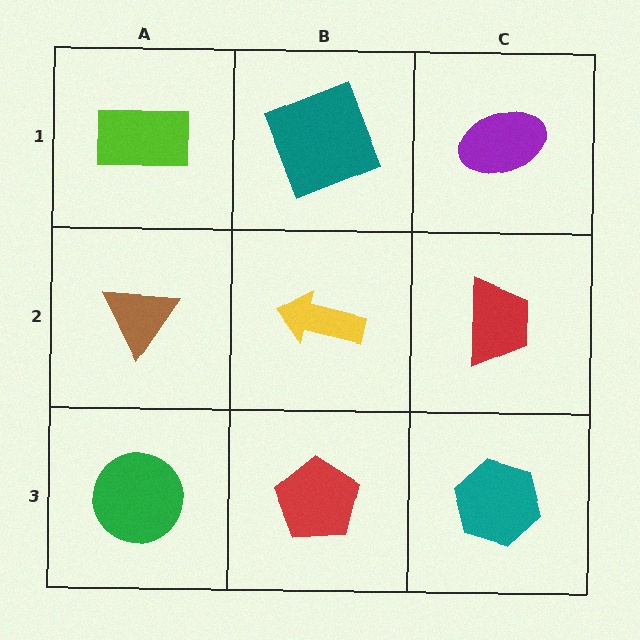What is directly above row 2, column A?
A lime rectangle.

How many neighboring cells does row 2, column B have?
4.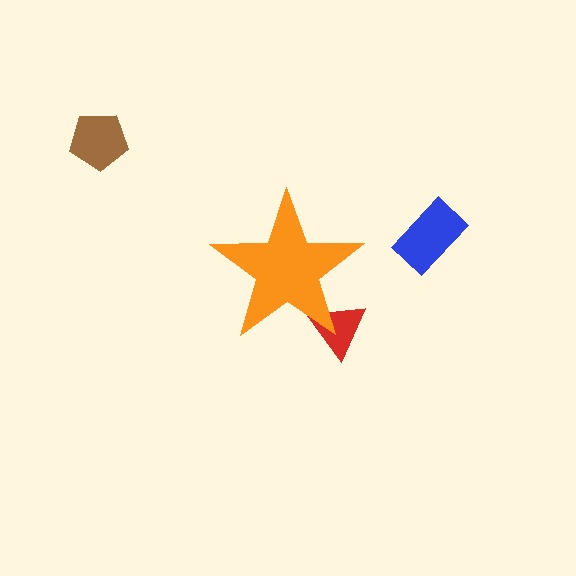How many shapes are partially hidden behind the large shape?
1 shape is partially hidden.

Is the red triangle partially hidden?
Yes, the red triangle is partially hidden behind the orange star.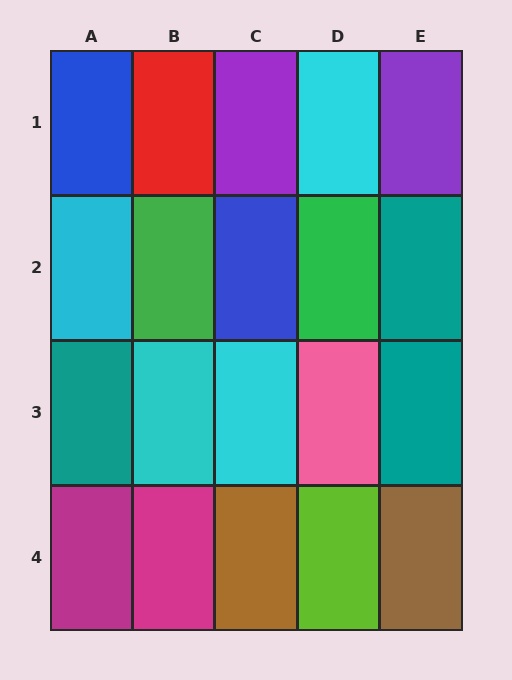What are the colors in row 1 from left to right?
Blue, red, purple, cyan, purple.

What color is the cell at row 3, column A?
Teal.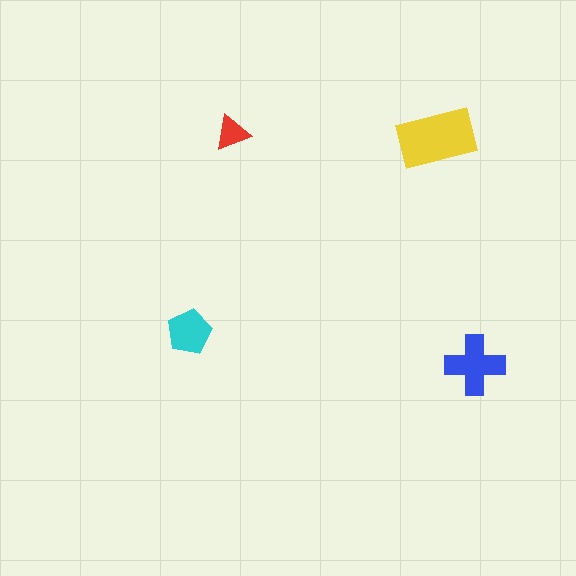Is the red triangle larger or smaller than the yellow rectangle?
Smaller.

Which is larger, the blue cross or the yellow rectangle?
The yellow rectangle.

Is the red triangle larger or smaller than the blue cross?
Smaller.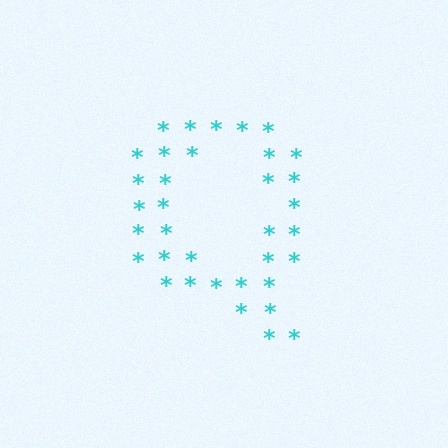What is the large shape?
The large shape is the letter Q.